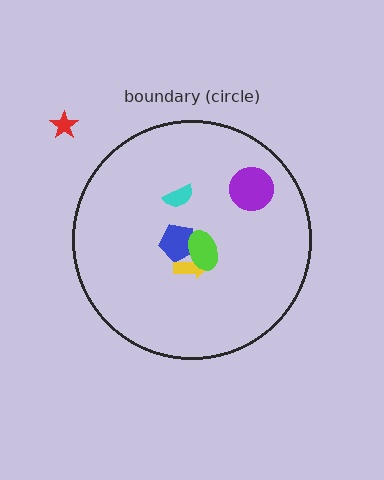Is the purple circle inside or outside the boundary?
Inside.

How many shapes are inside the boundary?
5 inside, 1 outside.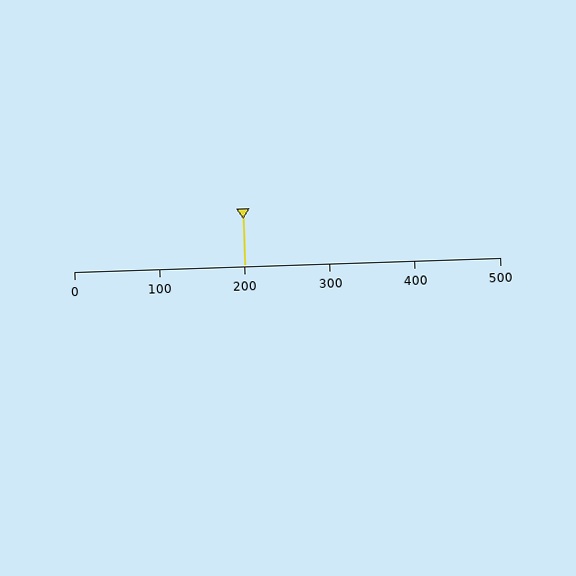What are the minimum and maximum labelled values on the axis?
The axis runs from 0 to 500.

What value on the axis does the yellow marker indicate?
The marker indicates approximately 200.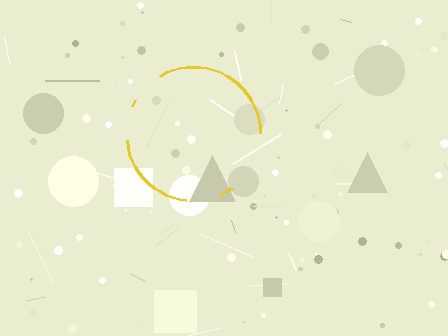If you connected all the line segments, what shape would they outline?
They would outline a circle.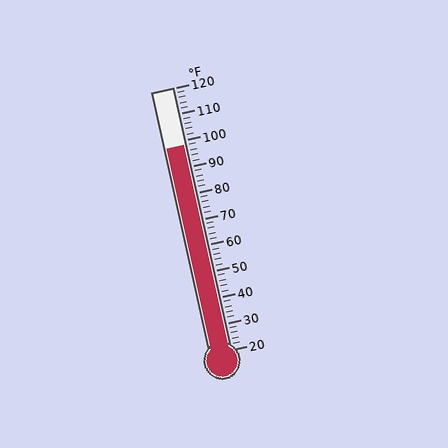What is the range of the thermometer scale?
The thermometer scale ranges from 20°F to 120°F.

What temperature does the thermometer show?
The thermometer shows approximately 98°F.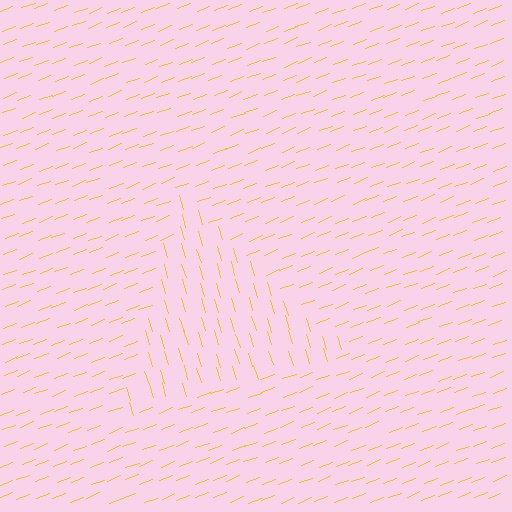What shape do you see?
I see a triangle.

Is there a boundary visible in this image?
Yes, there is a texture boundary formed by a change in line orientation.